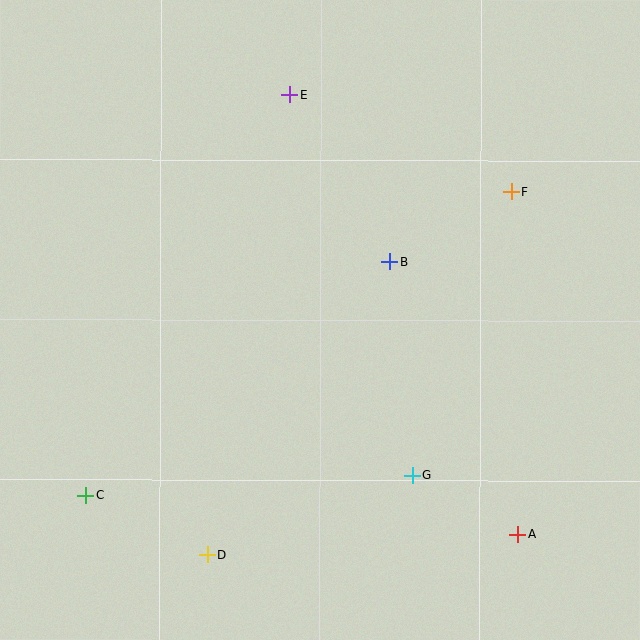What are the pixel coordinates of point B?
Point B is at (390, 262).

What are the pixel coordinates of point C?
Point C is at (86, 495).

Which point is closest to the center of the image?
Point B at (390, 262) is closest to the center.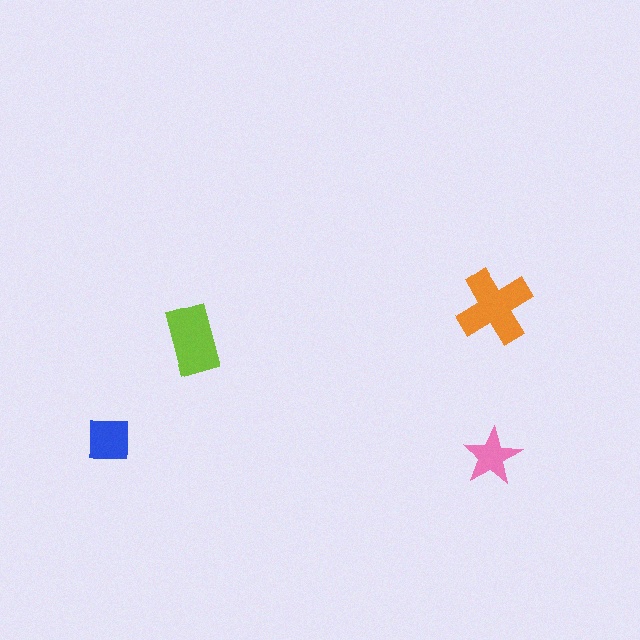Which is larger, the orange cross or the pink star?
The orange cross.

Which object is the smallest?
The pink star.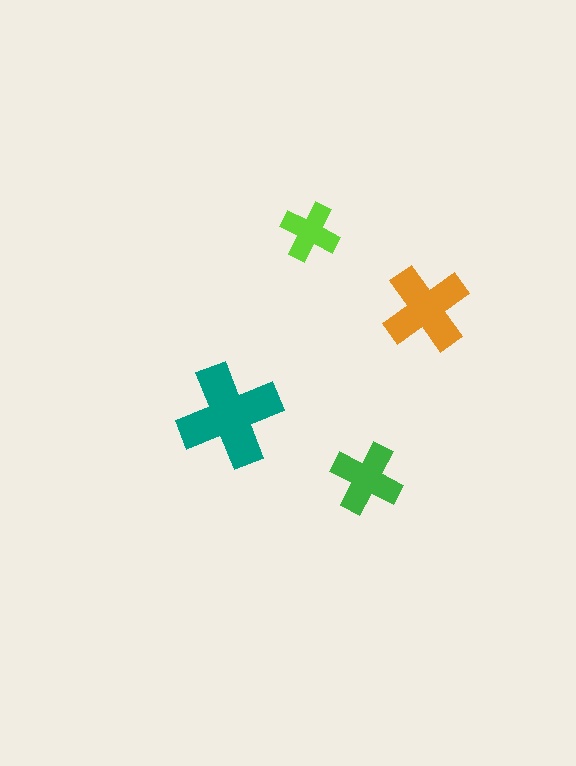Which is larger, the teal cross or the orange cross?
The teal one.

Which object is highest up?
The lime cross is topmost.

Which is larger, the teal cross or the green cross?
The teal one.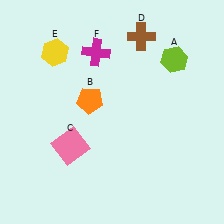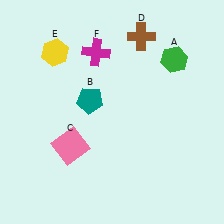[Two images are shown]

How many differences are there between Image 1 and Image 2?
There are 2 differences between the two images.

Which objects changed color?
A changed from lime to green. B changed from orange to teal.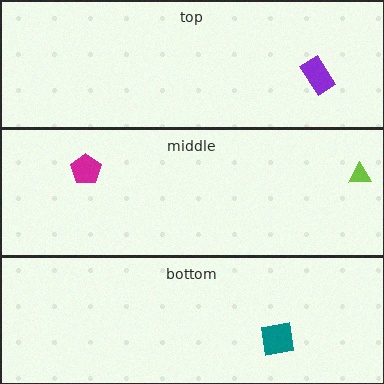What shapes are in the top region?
The purple rectangle.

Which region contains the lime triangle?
The middle region.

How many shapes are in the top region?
1.